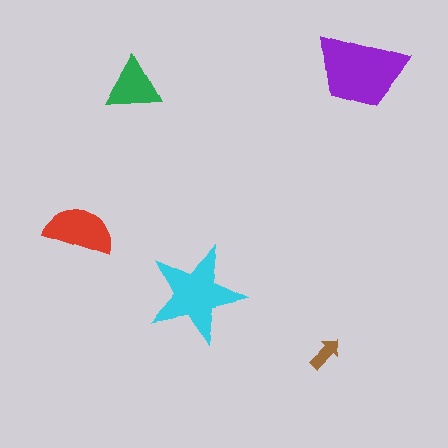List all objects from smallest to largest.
The brown arrow, the green triangle, the red semicircle, the cyan star, the purple trapezoid.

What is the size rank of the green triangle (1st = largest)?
4th.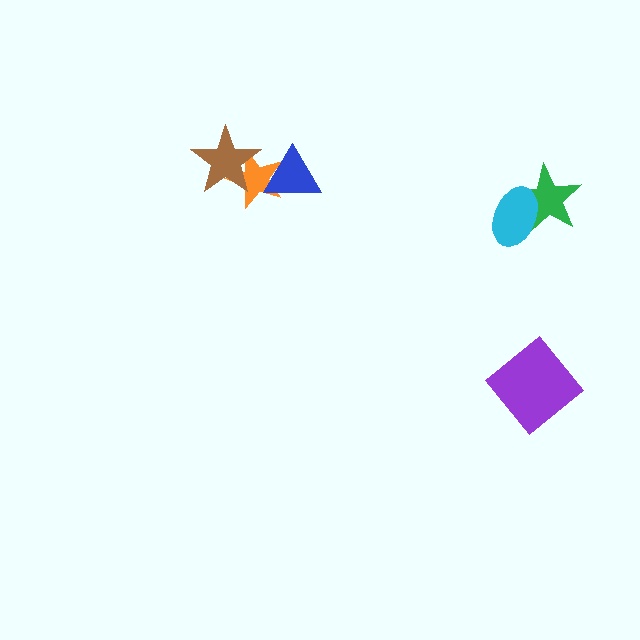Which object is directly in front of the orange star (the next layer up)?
The blue triangle is directly in front of the orange star.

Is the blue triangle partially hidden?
No, no other shape covers it.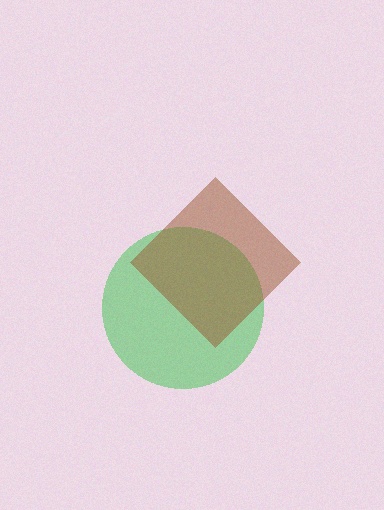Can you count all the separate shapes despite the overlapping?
Yes, there are 2 separate shapes.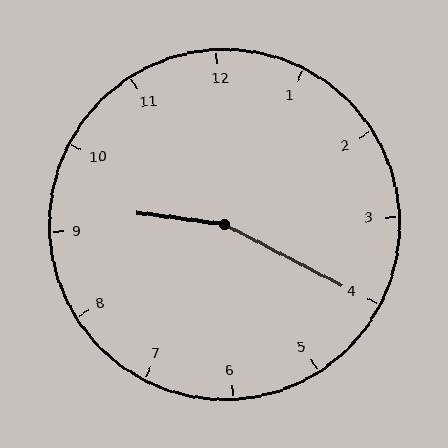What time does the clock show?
9:20.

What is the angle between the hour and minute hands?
Approximately 160 degrees.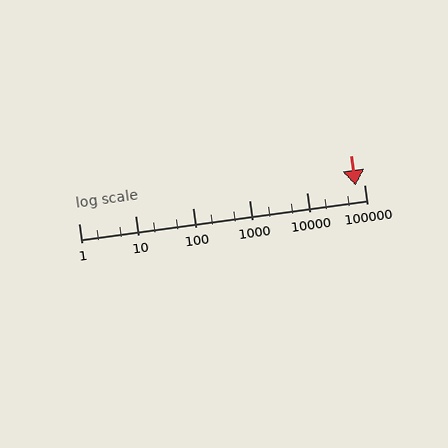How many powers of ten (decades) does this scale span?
The scale spans 5 decades, from 1 to 100000.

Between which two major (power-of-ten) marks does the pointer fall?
The pointer is between 10000 and 100000.